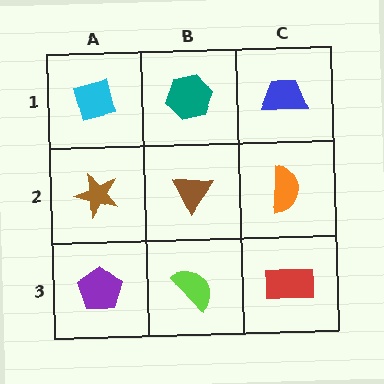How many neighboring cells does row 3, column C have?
2.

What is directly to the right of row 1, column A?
A teal hexagon.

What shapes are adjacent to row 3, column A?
A brown star (row 2, column A), a lime semicircle (row 3, column B).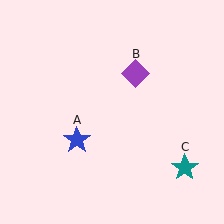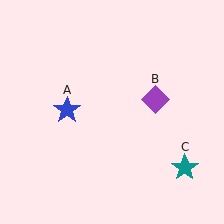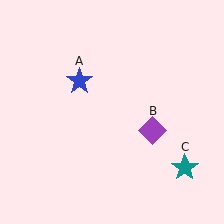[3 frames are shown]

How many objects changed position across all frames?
2 objects changed position: blue star (object A), purple diamond (object B).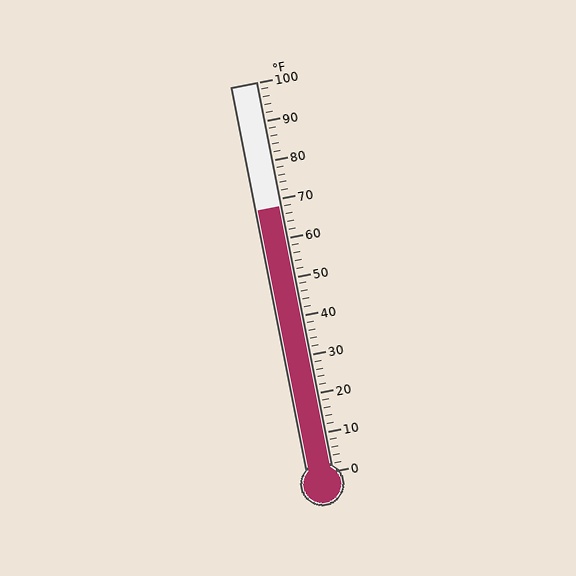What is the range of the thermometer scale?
The thermometer scale ranges from 0°F to 100°F.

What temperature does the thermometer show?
The thermometer shows approximately 68°F.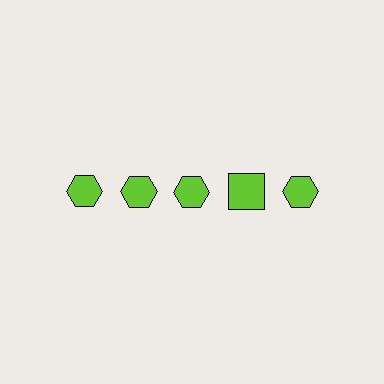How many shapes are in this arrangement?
There are 5 shapes arranged in a grid pattern.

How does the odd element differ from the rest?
It has a different shape: square instead of hexagon.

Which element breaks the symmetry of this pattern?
The lime square in the top row, second from right column breaks the symmetry. All other shapes are lime hexagons.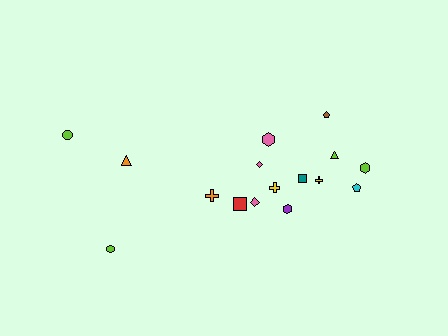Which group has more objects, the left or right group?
The right group.